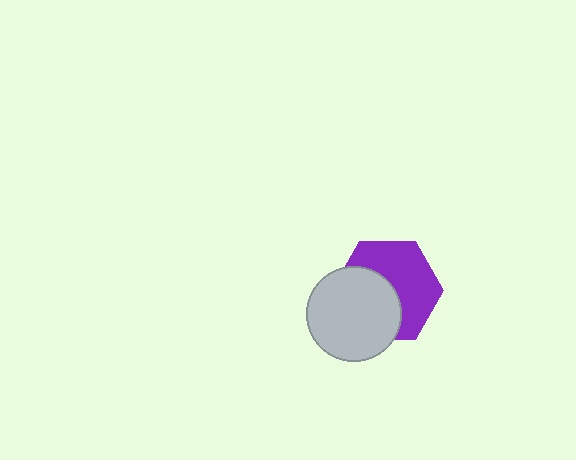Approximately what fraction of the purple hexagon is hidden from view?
Roughly 46% of the purple hexagon is hidden behind the light gray circle.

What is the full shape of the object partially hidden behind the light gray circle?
The partially hidden object is a purple hexagon.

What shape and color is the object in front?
The object in front is a light gray circle.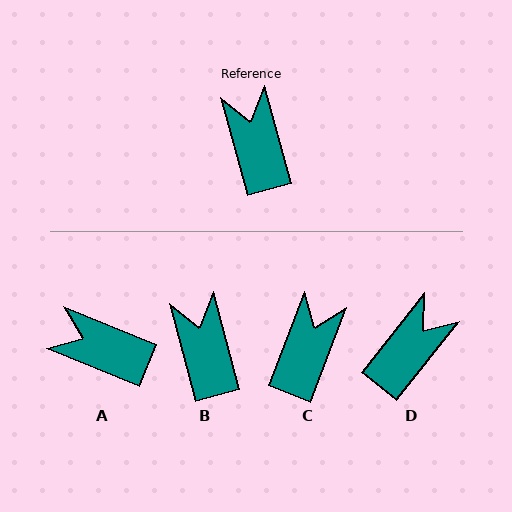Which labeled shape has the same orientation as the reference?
B.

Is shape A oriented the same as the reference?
No, it is off by about 53 degrees.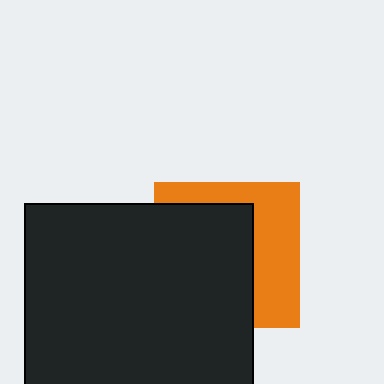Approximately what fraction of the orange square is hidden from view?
Roughly 58% of the orange square is hidden behind the black square.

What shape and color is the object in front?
The object in front is a black square.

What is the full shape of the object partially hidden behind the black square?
The partially hidden object is an orange square.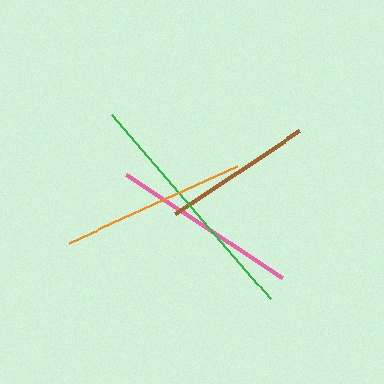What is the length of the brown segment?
The brown segment is approximately 148 pixels long.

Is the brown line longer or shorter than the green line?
The green line is longer than the brown line.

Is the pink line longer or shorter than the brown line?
The pink line is longer than the brown line.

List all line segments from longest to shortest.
From longest to shortest: green, pink, orange, brown.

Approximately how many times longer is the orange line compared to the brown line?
The orange line is approximately 1.2 times the length of the brown line.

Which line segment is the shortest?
The brown line is the shortest at approximately 148 pixels.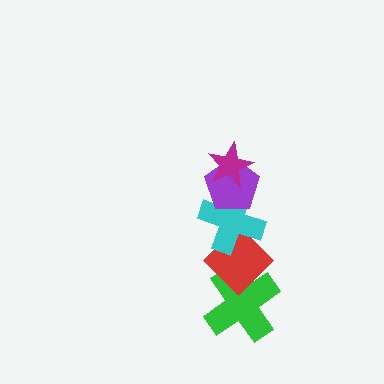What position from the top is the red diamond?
The red diamond is 4th from the top.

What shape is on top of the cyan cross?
The purple pentagon is on top of the cyan cross.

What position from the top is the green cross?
The green cross is 5th from the top.